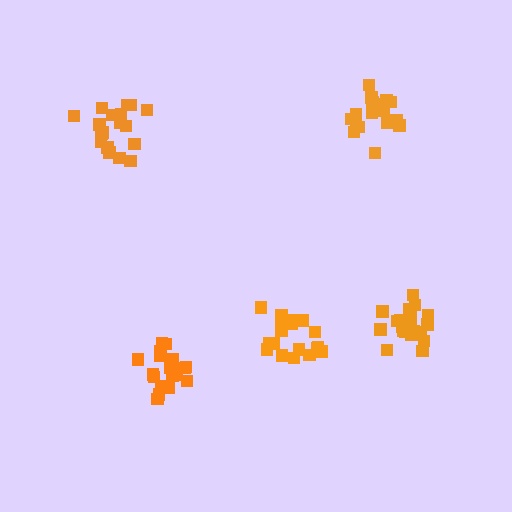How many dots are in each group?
Group 1: 18 dots, Group 2: 21 dots, Group 3: 18 dots, Group 4: 21 dots, Group 5: 18 dots (96 total).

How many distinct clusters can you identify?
There are 5 distinct clusters.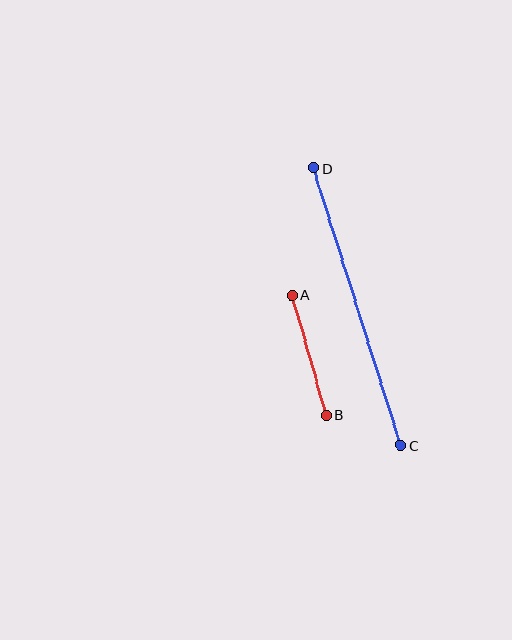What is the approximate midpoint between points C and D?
The midpoint is at approximately (357, 307) pixels.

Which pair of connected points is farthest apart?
Points C and D are farthest apart.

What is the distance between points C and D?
The distance is approximately 291 pixels.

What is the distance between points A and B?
The distance is approximately 124 pixels.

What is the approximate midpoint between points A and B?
The midpoint is at approximately (309, 355) pixels.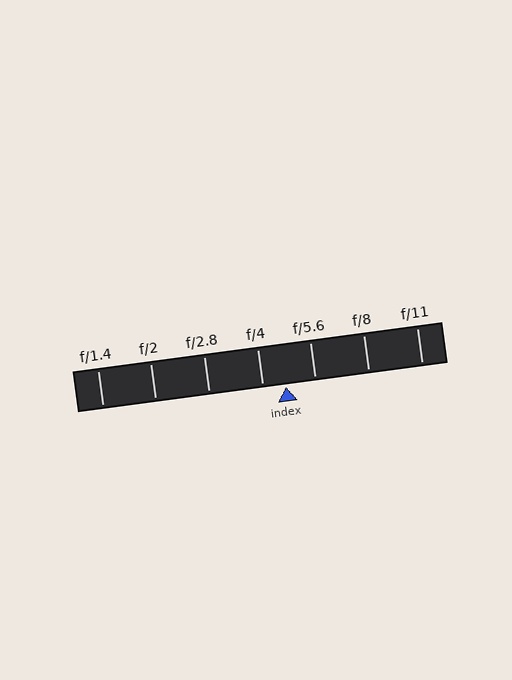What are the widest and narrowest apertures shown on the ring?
The widest aperture shown is f/1.4 and the narrowest is f/11.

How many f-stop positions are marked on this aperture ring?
There are 7 f-stop positions marked.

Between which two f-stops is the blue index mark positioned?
The index mark is between f/4 and f/5.6.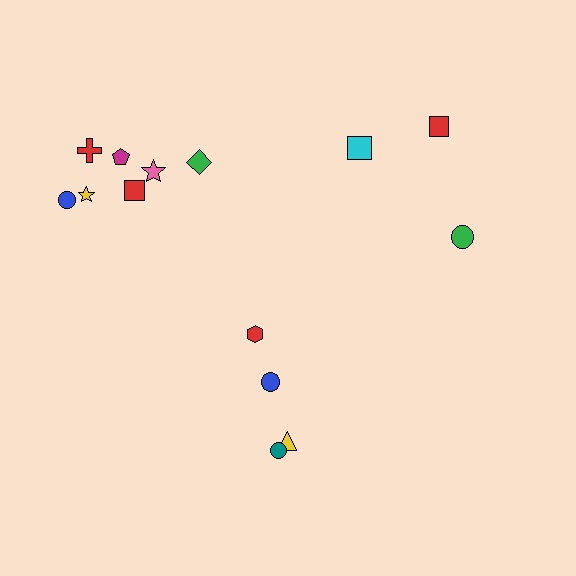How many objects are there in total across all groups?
There are 14 objects.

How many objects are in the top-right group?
There are 3 objects.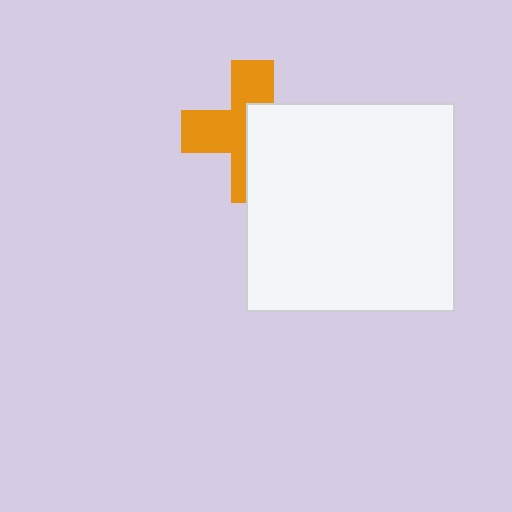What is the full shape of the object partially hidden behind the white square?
The partially hidden object is an orange cross.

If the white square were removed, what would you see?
You would see the complete orange cross.